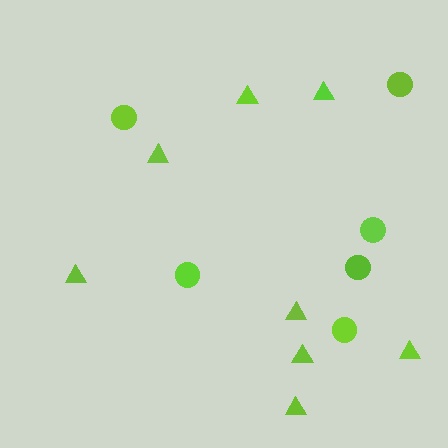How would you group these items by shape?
There are 2 groups: one group of circles (6) and one group of triangles (8).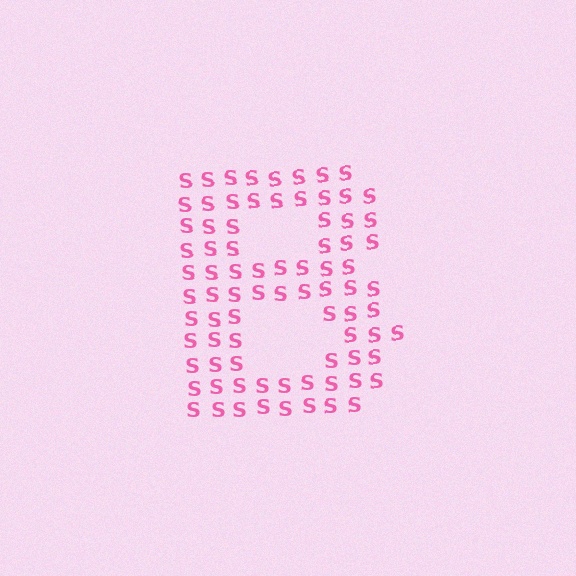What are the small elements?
The small elements are letter S's.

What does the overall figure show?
The overall figure shows the letter B.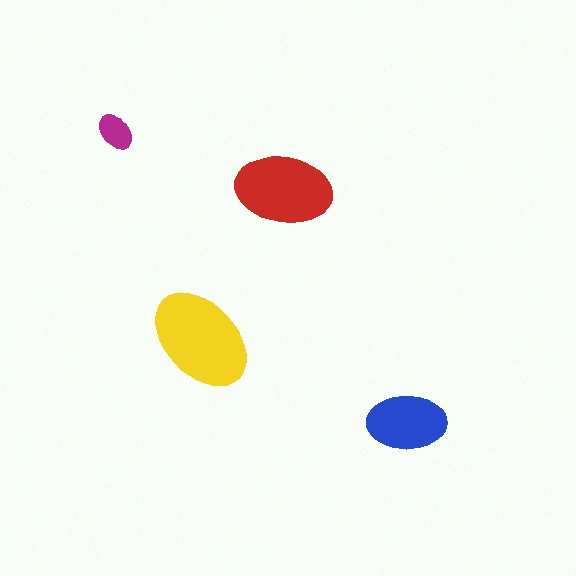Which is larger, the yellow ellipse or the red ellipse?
The yellow one.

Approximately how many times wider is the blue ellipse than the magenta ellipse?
About 2 times wider.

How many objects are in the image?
There are 4 objects in the image.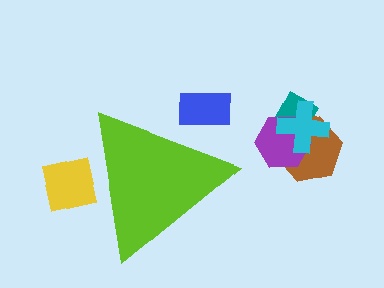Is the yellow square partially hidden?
Yes, the yellow square is partially hidden behind the lime triangle.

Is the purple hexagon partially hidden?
No, the purple hexagon is fully visible.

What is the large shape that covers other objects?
A lime triangle.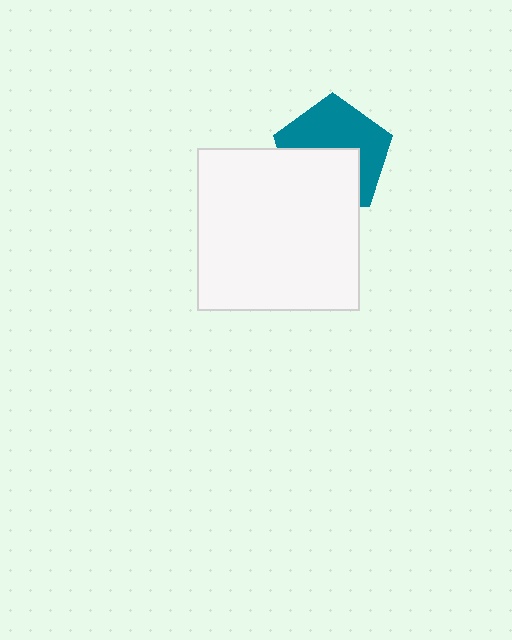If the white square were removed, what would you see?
You would see the complete teal pentagon.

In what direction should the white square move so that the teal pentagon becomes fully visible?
The white square should move down. That is the shortest direction to clear the overlap and leave the teal pentagon fully visible.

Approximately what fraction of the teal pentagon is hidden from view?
Roughly 46% of the teal pentagon is hidden behind the white square.